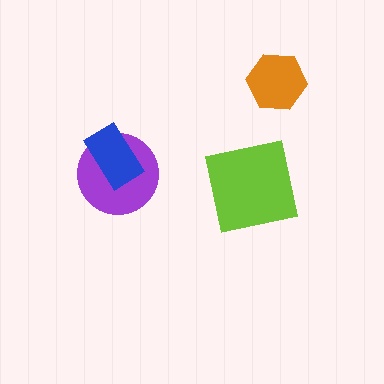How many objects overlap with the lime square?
0 objects overlap with the lime square.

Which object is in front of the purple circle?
The blue rectangle is in front of the purple circle.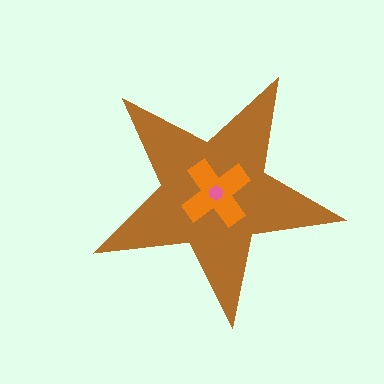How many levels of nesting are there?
3.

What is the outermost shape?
The brown star.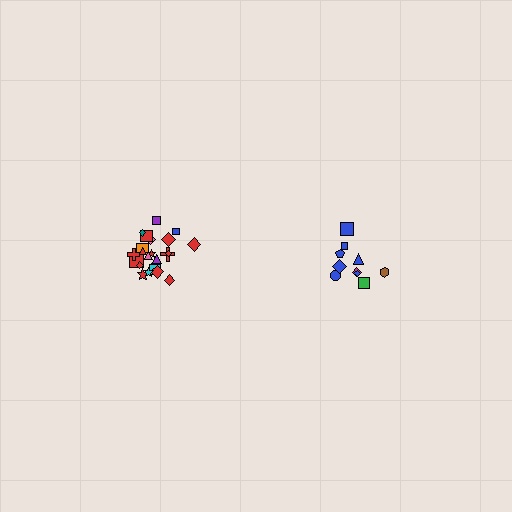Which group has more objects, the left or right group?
The left group.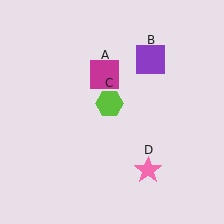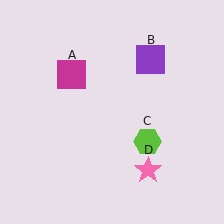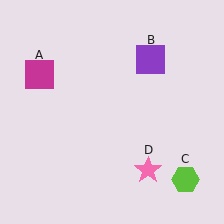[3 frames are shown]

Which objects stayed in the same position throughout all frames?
Purple square (object B) and pink star (object D) remained stationary.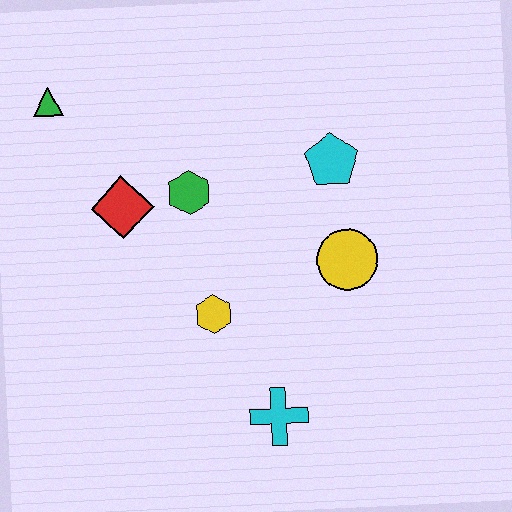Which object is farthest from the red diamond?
The cyan cross is farthest from the red diamond.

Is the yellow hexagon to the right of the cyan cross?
No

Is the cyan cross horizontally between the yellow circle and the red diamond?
Yes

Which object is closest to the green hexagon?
The red diamond is closest to the green hexagon.